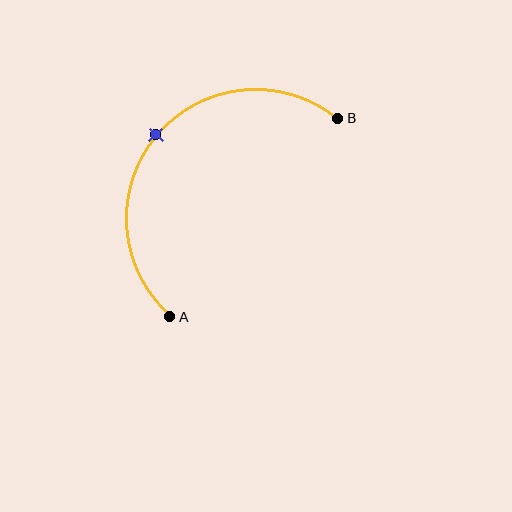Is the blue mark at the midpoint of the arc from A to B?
Yes. The blue mark lies on the arc at equal arc-length from both A and B — it is the arc midpoint.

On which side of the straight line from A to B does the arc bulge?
The arc bulges above and to the left of the straight line connecting A and B.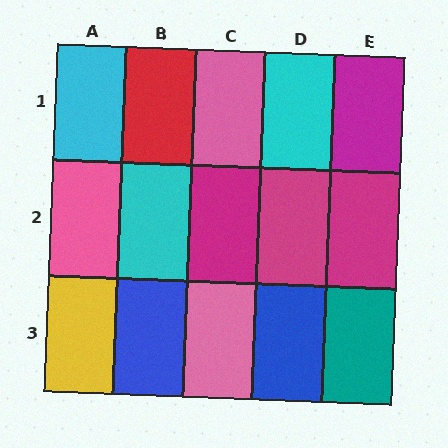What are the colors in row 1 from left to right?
Cyan, red, pink, cyan, magenta.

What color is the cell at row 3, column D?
Blue.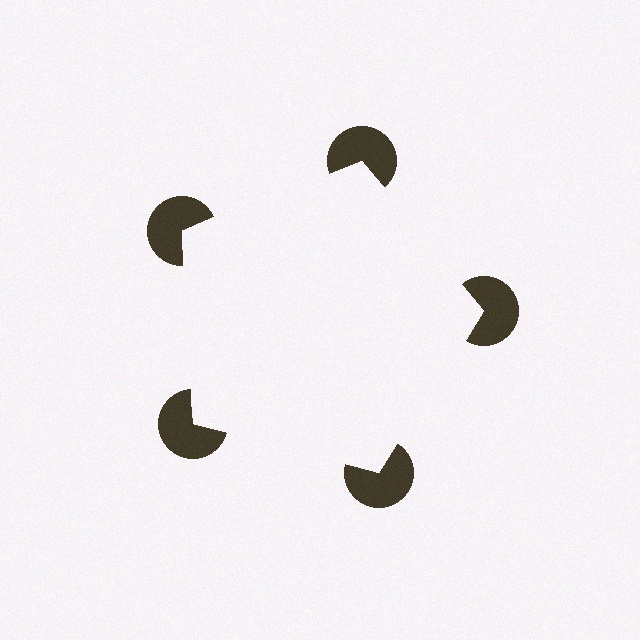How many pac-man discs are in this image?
There are 5 — one at each vertex of the illusory pentagon.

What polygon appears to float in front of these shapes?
An illusory pentagon — its edges are inferred from the aligned wedge cuts in the pac-man discs, not physically drawn.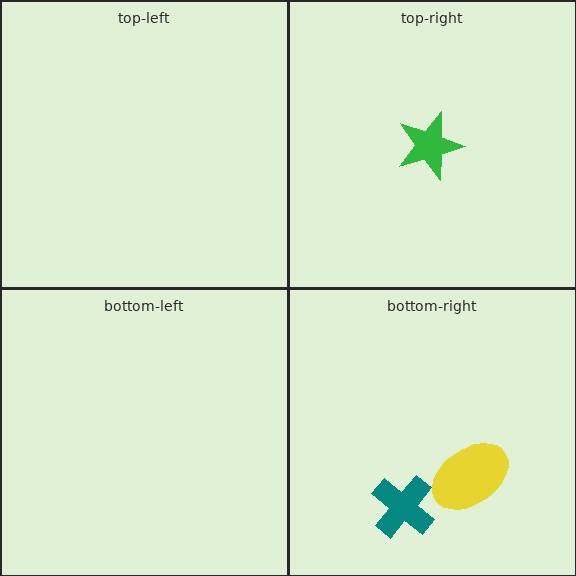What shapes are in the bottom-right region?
The yellow ellipse, the teal cross.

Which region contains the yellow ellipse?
The bottom-right region.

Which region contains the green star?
The top-right region.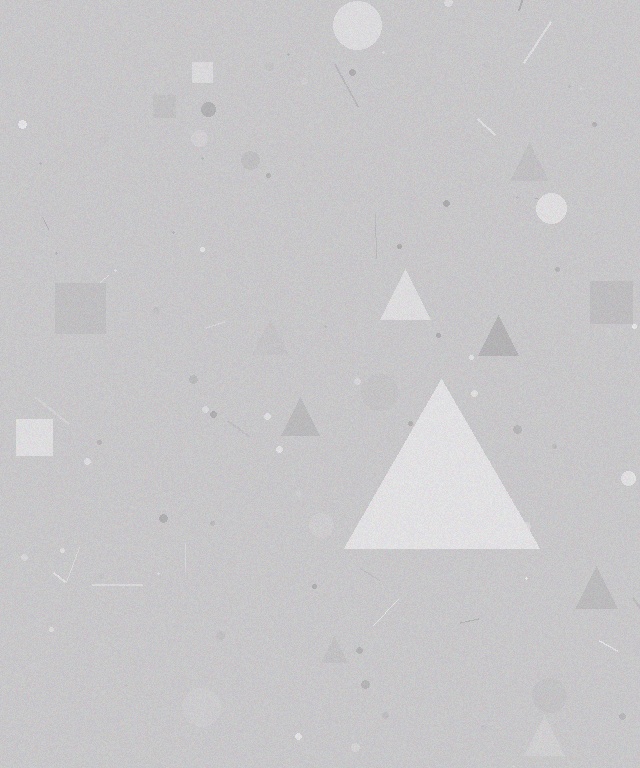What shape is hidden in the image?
A triangle is hidden in the image.